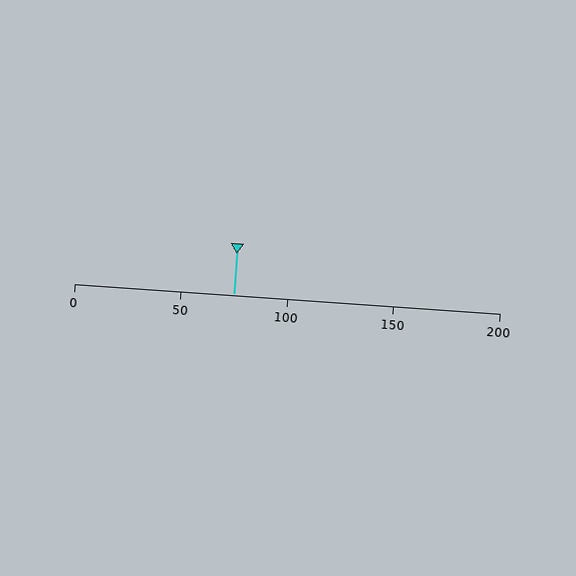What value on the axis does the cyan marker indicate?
The marker indicates approximately 75.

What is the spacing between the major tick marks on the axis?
The major ticks are spaced 50 apart.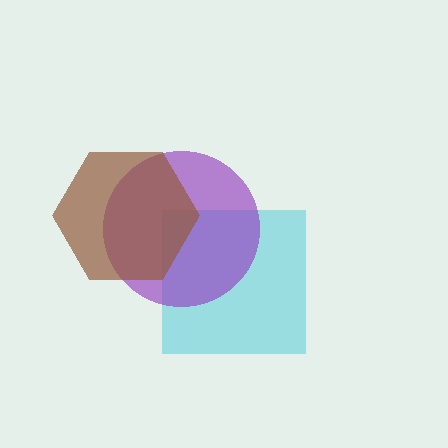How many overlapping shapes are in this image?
There are 3 overlapping shapes in the image.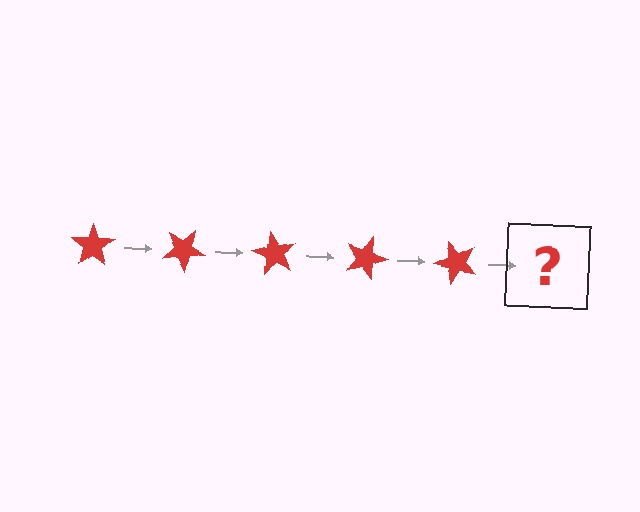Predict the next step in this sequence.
The next step is a red star rotated 150 degrees.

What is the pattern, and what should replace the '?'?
The pattern is that the star rotates 30 degrees each step. The '?' should be a red star rotated 150 degrees.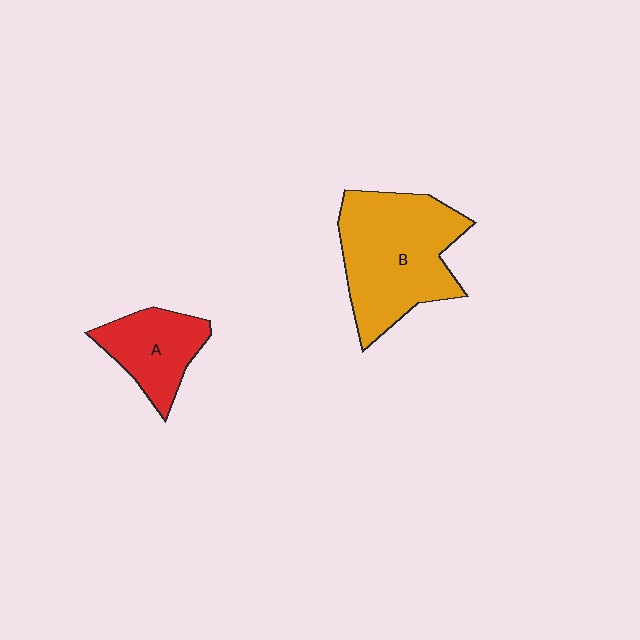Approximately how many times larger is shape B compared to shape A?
Approximately 2.0 times.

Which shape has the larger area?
Shape B (orange).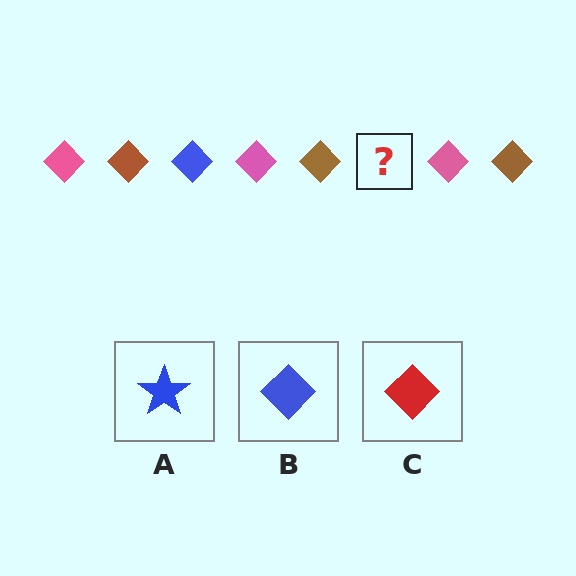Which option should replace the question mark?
Option B.